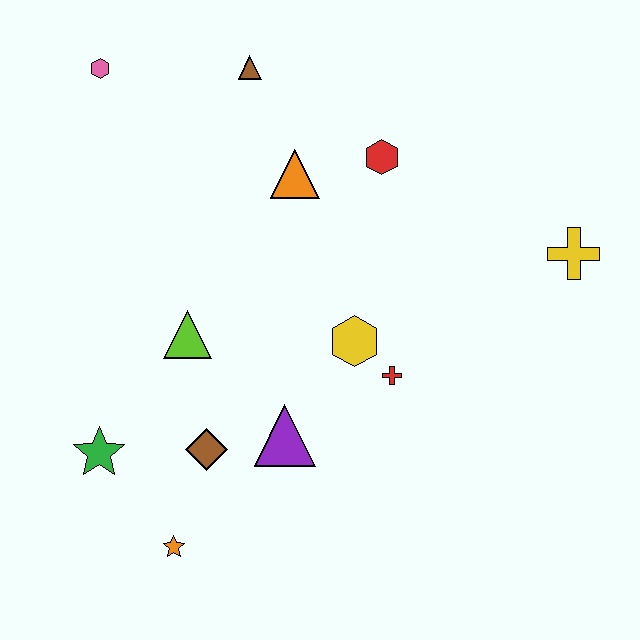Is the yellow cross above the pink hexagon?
No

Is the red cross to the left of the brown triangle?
No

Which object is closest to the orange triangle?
The red hexagon is closest to the orange triangle.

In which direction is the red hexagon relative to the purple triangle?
The red hexagon is above the purple triangle.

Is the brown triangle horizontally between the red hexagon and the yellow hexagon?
No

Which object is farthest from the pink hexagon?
The yellow cross is farthest from the pink hexagon.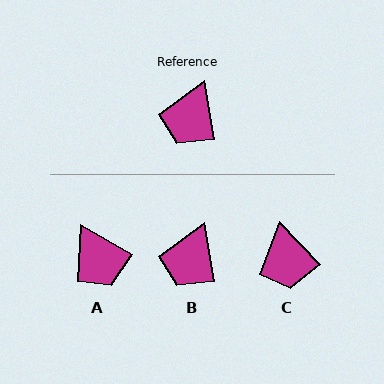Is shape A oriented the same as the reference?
No, it is off by about 51 degrees.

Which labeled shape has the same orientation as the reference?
B.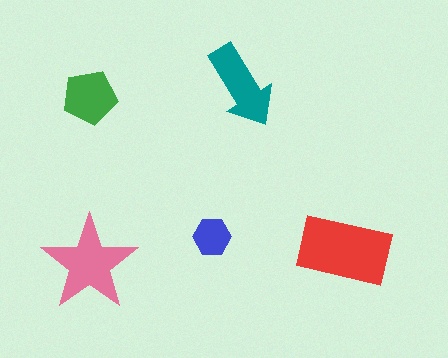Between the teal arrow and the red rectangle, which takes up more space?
The red rectangle.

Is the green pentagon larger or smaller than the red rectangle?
Smaller.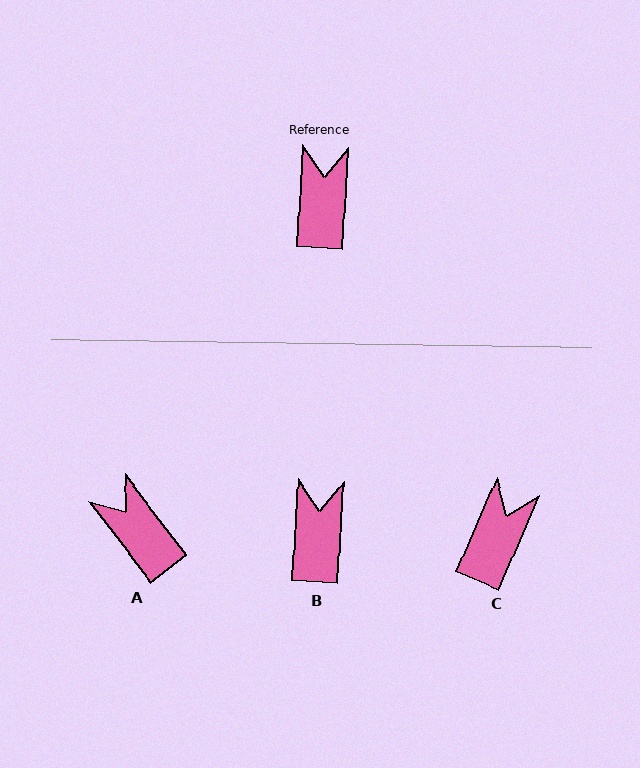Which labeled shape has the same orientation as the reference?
B.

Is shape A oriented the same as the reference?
No, it is off by about 41 degrees.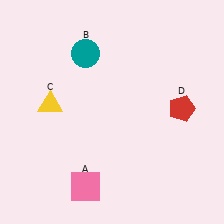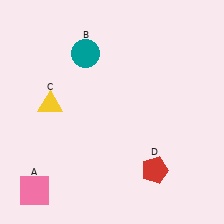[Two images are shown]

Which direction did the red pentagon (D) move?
The red pentagon (D) moved down.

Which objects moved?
The objects that moved are: the pink square (A), the red pentagon (D).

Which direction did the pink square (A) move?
The pink square (A) moved left.